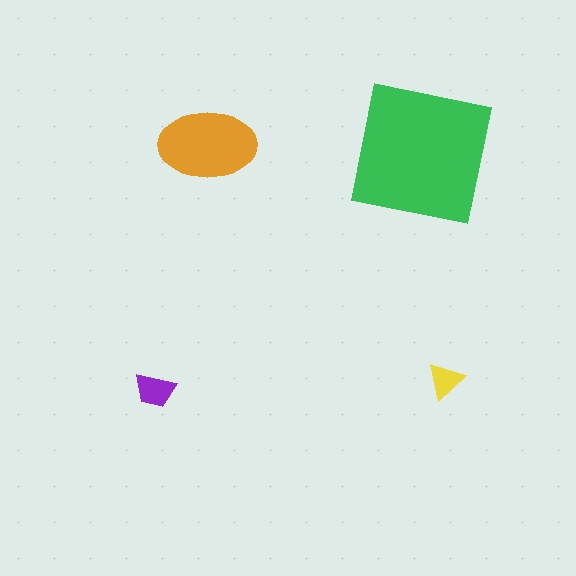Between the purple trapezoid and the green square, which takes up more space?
The green square.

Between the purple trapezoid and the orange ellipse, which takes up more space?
The orange ellipse.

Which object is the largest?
The green square.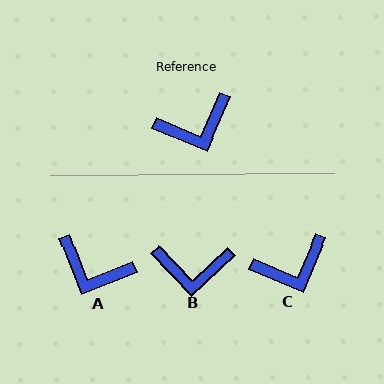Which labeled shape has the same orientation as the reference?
C.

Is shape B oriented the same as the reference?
No, it is off by about 24 degrees.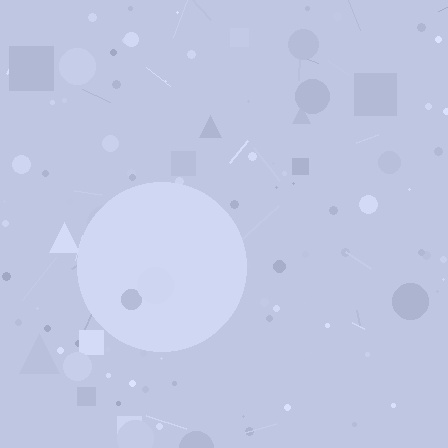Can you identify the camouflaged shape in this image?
The camouflaged shape is a circle.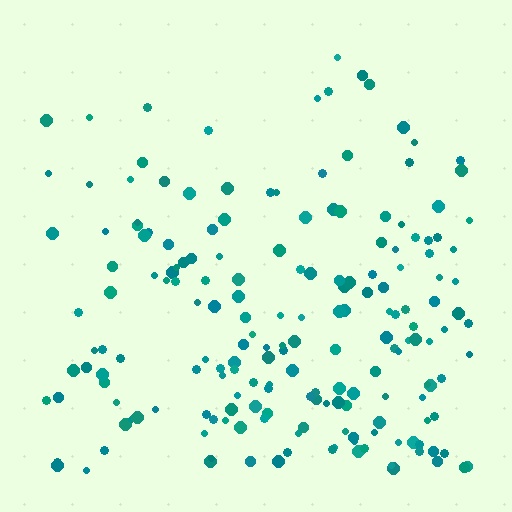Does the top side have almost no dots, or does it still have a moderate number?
Still a moderate number, just noticeably fewer than the bottom.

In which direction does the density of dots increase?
From top to bottom, with the bottom side densest.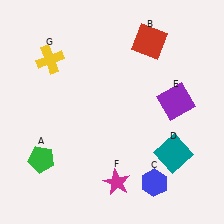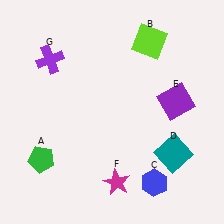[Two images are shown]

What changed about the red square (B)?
In Image 1, B is red. In Image 2, it changed to lime.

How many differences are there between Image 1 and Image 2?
There are 2 differences between the two images.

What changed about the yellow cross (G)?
In Image 1, G is yellow. In Image 2, it changed to purple.